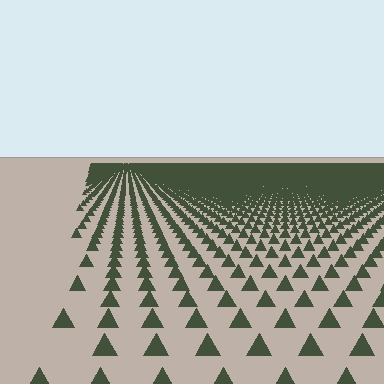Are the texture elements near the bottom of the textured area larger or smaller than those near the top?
Larger. Near the bottom, elements are closer to the viewer and appear at a bigger on-screen size.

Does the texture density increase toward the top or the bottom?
Density increases toward the top.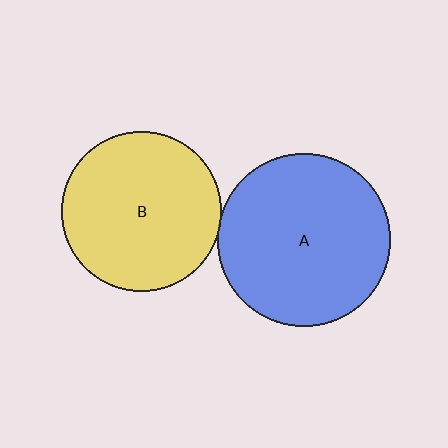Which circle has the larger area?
Circle A (blue).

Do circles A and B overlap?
Yes.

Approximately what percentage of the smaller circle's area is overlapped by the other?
Approximately 5%.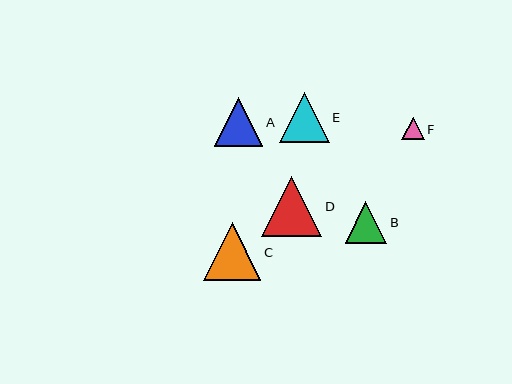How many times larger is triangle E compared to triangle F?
Triangle E is approximately 2.2 times the size of triangle F.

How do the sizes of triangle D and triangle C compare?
Triangle D and triangle C are approximately the same size.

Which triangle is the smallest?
Triangle F is the smallest with a size of approximately 23 pixels.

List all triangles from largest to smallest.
From largest to smallest: D, C, E, A, B, F.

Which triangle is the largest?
Triangle D is the largest with a size of approximately 60 pixels.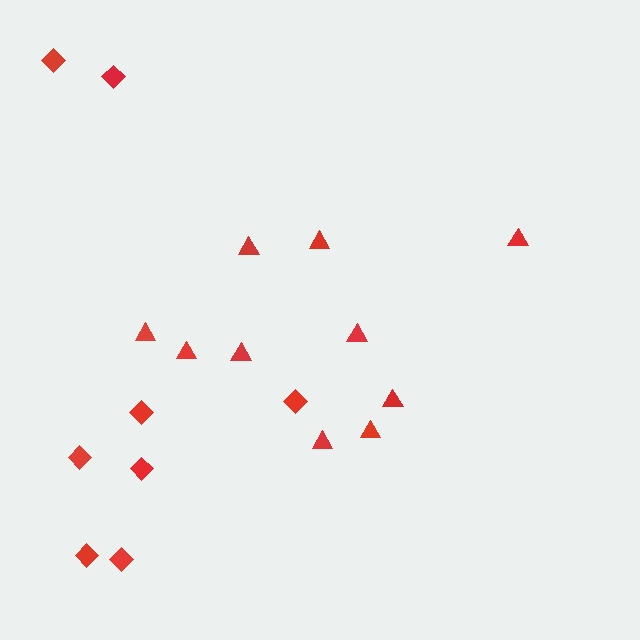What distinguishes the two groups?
There are 2 groups: one group of diamonds (8) and one group of triangles (10).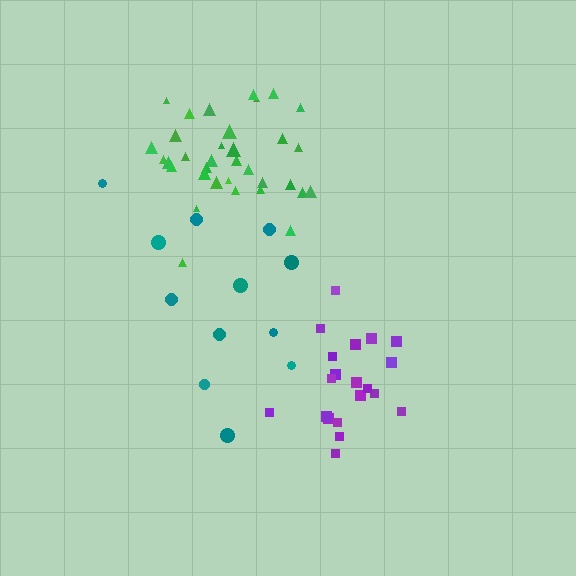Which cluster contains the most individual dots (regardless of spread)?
Green (34).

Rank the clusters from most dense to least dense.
green, purple, teal.